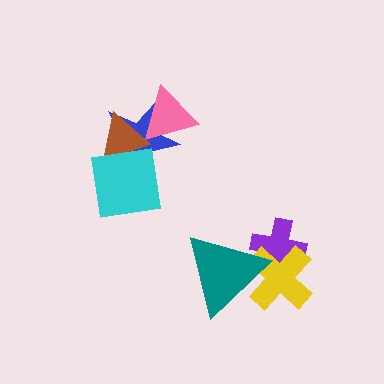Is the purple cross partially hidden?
Yes, it is partially covered by another shape.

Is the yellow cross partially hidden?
Yes, it is partially covered by another shape.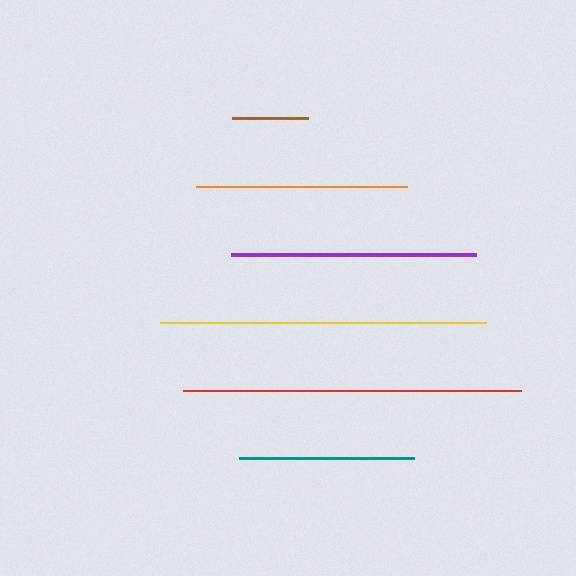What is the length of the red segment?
The red segment is approximately 338 pixels long.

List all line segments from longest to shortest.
From longest to shortest: red, yellow, purple, orange, teal, brown.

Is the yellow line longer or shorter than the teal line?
The yellow line is longer than the teal line.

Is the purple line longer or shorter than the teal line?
The purple line is longer than the teal line.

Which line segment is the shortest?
The brown line is the shortest at approximately 76 pixels.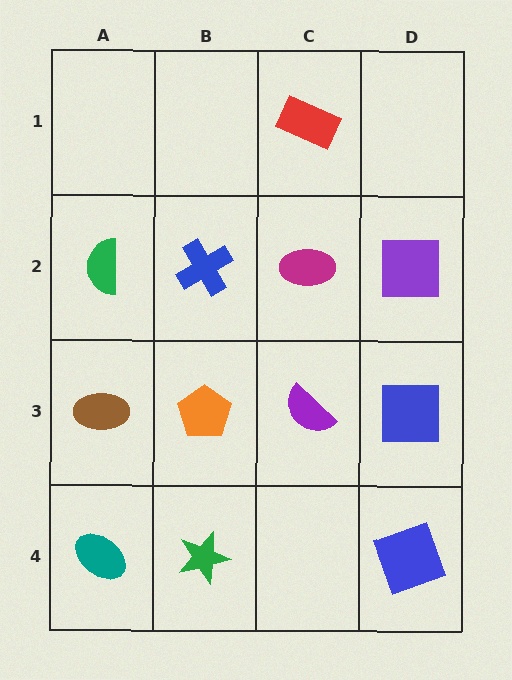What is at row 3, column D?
A blue square.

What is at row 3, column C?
A purple semicircle.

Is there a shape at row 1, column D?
No, that cell is empty.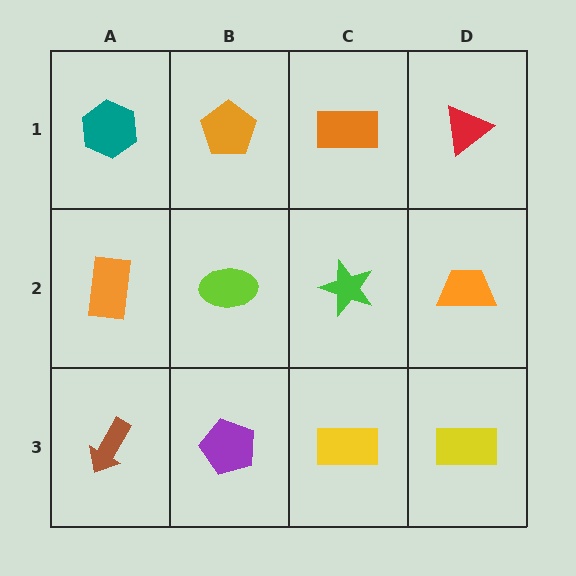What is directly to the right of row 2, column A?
A lime ellipse.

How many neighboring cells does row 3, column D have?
2.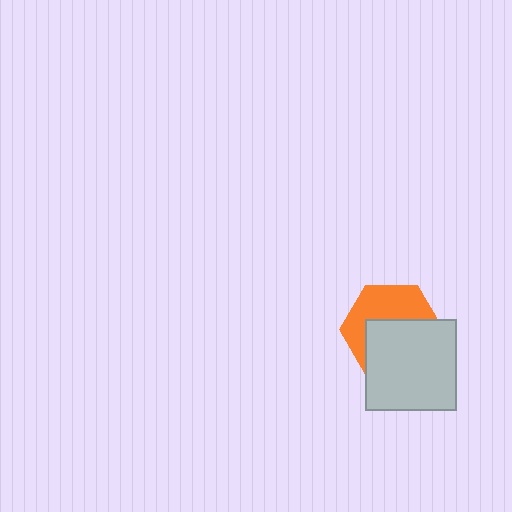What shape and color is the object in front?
The object in front is a light gray square.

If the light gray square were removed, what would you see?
You would see the complete orange hexagon.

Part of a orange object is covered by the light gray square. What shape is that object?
It is a hexagon.